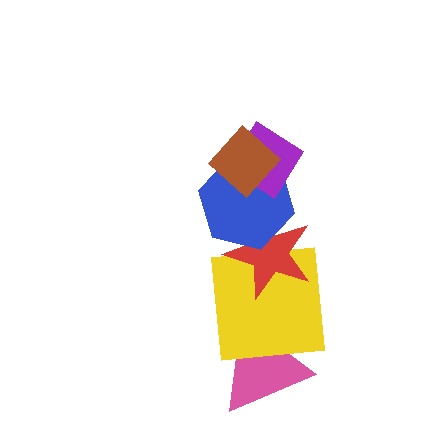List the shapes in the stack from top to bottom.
From top to bottom: the brown diamond, the purple diamond, the blue hexagon, the red star, the yellow square, the pink triangle.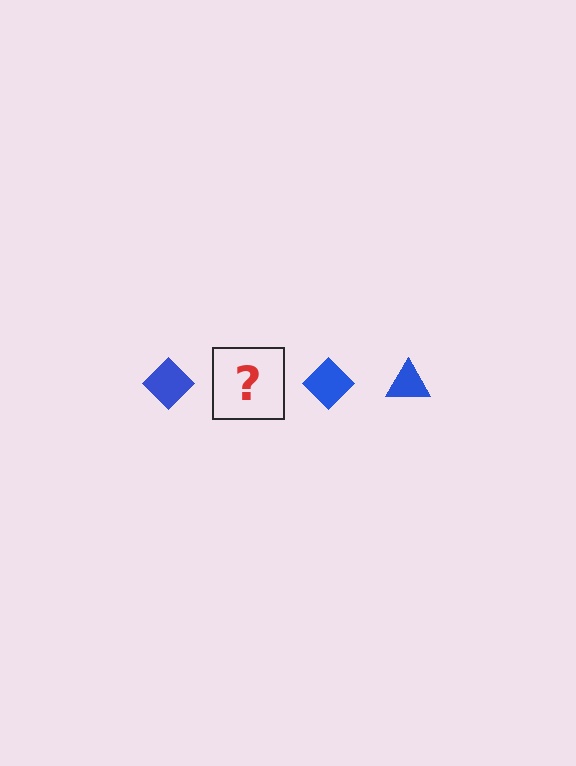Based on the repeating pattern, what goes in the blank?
The blank should be a blue triangle.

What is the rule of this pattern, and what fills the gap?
The rule is that the pattern cycles through diamond, triangle shapes in blue. The gap should be filled with a blue triangle.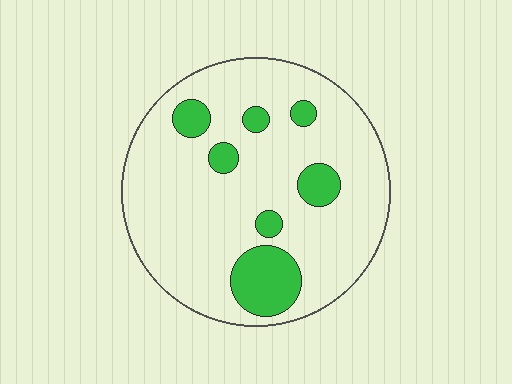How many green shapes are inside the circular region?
7.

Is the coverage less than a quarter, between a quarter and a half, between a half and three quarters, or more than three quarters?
Less than a quarter.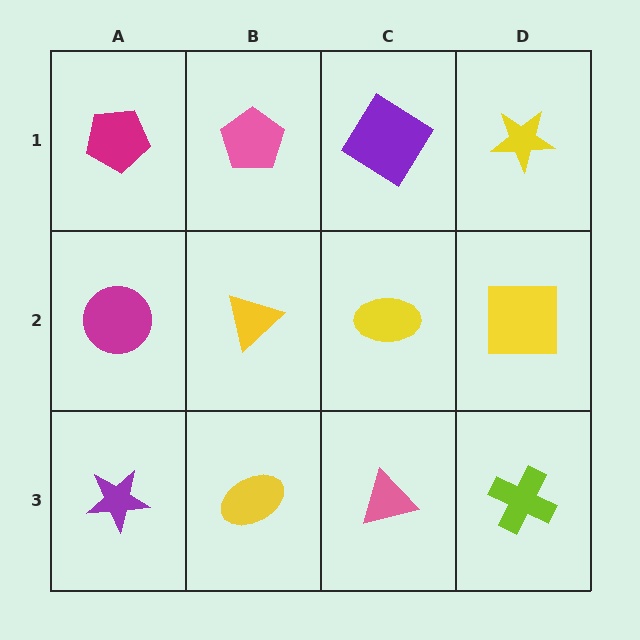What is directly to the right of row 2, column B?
A yellow ellipse.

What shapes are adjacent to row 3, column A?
A magenta circle (row 2, column A), a yellow ellipse (row 3, column B).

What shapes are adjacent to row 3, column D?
A yellow square (row 2, column D), a pink triangle (row 3, column C).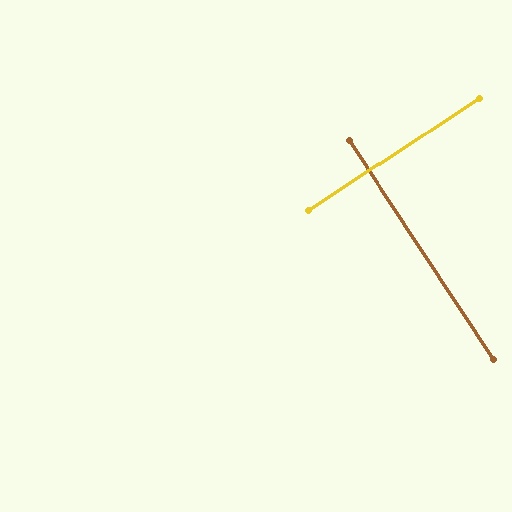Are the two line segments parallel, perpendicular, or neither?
Perpendicular — they meet at approximately 90°.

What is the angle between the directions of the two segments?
Approximately 90 degrees.